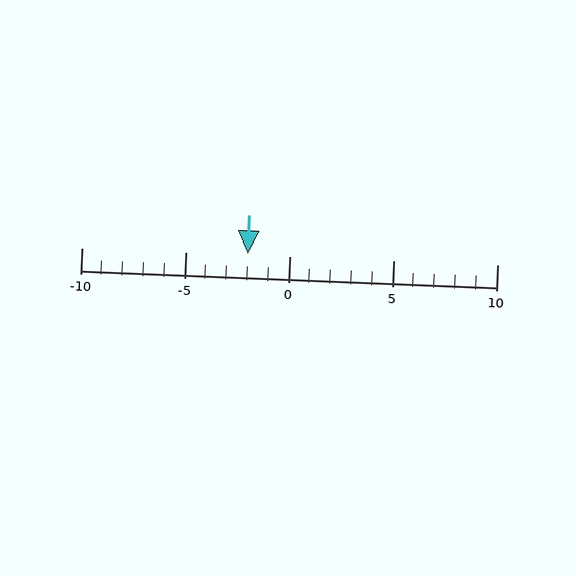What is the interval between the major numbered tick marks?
The major tick marks are spaced 5 units apart.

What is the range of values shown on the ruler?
The ruler shows values from -10 to 10.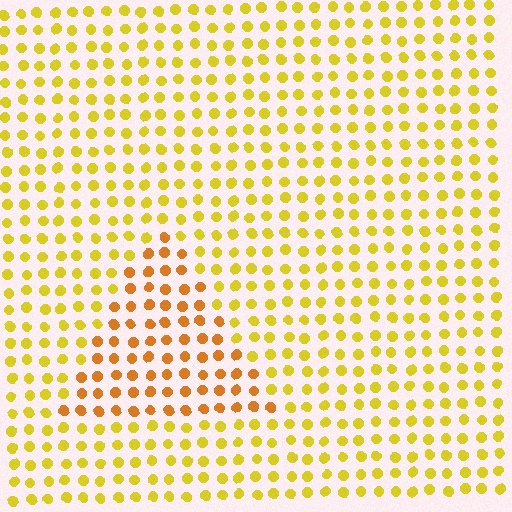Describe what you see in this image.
The image is filled with small yellow elements in a uniform arrangement. A triangle-shaped region is visible where the elements are tinted to a slightly different hue, forming a subtle color boundary.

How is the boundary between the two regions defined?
The boundary is defined purely by a slight shift in hue (about 27 degrees). Spacing, size, and orientation are identical on both sides.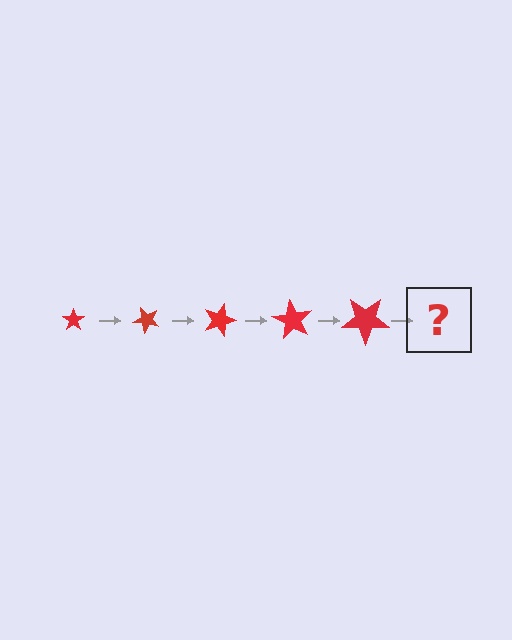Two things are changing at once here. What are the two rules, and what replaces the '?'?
The two rules are that the star grows larger each step and it rotates 45 degrees each step. The '?' should be a star, larger than the previous one and rotated 225 degrees from the start.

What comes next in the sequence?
The next element should be a star, larger than the previous one and rotated 225 degrees from the start.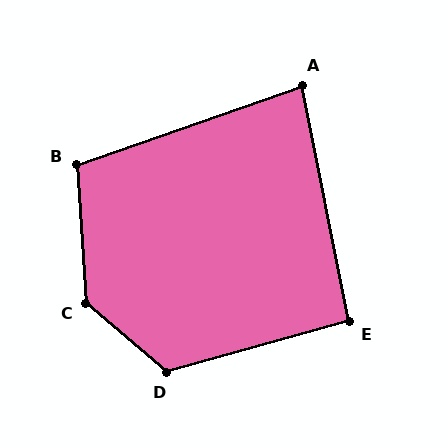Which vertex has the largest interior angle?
C, at approximately 135 degrees.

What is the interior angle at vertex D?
Approximately 124 degrees (obtuse).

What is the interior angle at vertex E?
Approximately 94 degrees (approximately right).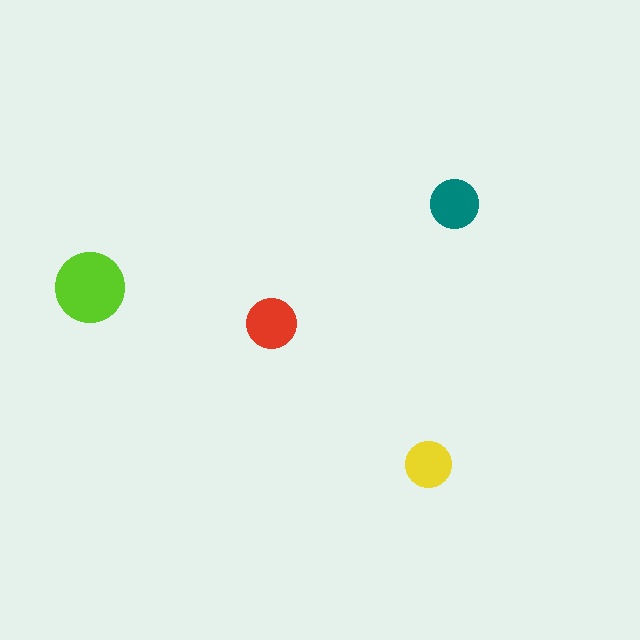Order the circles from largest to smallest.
the lime one, the red one, the teal one, the yellow one.